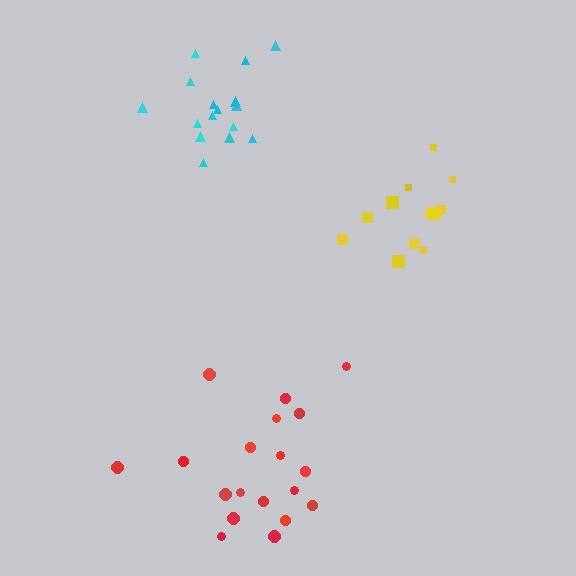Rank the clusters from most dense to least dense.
cyan, yellow, red.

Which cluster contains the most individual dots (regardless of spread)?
Red (19).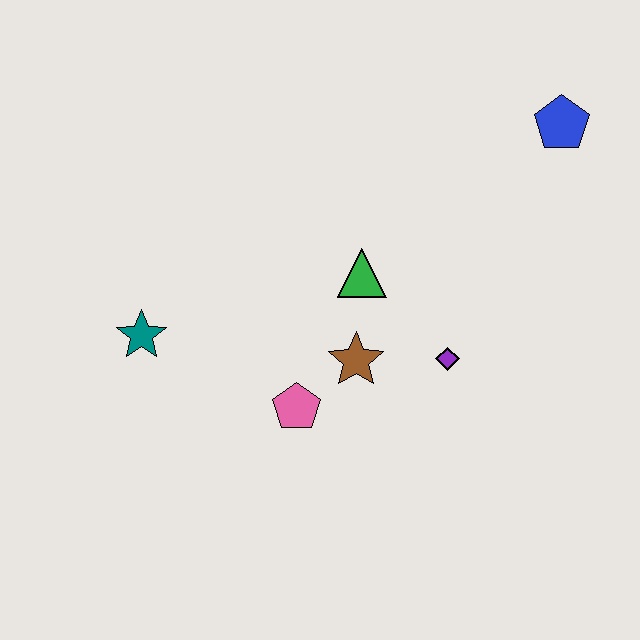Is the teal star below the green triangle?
Yes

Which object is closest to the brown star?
The pink pentagon is closest to the brown star.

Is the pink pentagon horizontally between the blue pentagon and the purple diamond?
No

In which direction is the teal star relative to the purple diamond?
The teal star is to the left of the purple diamond.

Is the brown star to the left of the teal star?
No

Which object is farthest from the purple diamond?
The teal star is farthest from the purple diamond.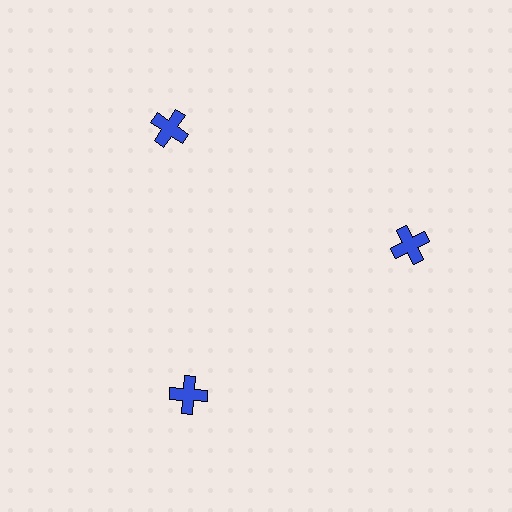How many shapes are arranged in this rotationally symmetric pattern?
There are 3 shapes, arranged in 3 groups of 1.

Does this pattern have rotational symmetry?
Yes, this pattern has 3-fold rotational symmetry. It looks the same after rotating 120 degrees around the center.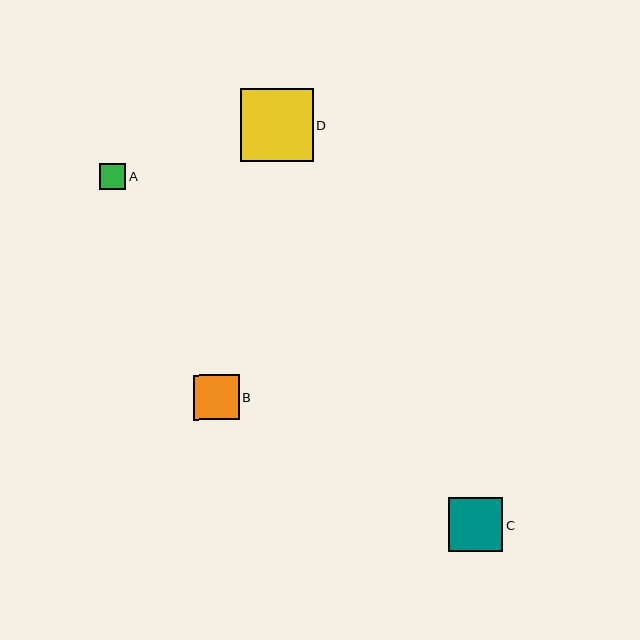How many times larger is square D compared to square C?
Square D is approximately 1.3 times the size of square C.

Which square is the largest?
Square D is the largest with a size of approximately 73 pixels.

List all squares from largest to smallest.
From largest to smallest: D, C, B, A.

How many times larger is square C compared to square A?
Square C is approximately 2.1 times the size of square A.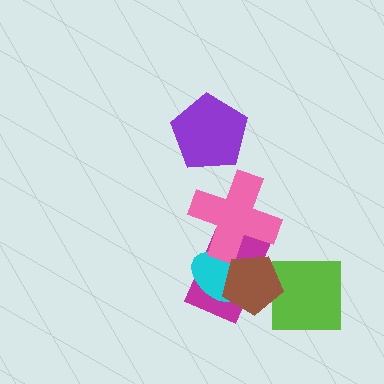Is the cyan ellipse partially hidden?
Yes, it is partially covered by another shape.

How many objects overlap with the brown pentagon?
4 objects overlap with the brown pentagon.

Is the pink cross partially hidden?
Yes, it is partially covered by another shape.